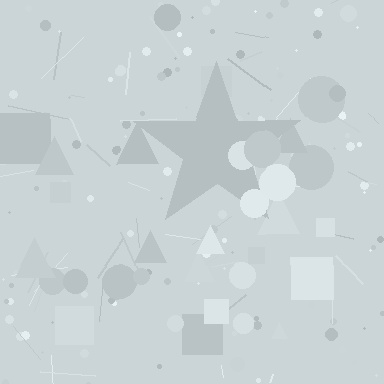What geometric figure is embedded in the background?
A star is embedded in the background.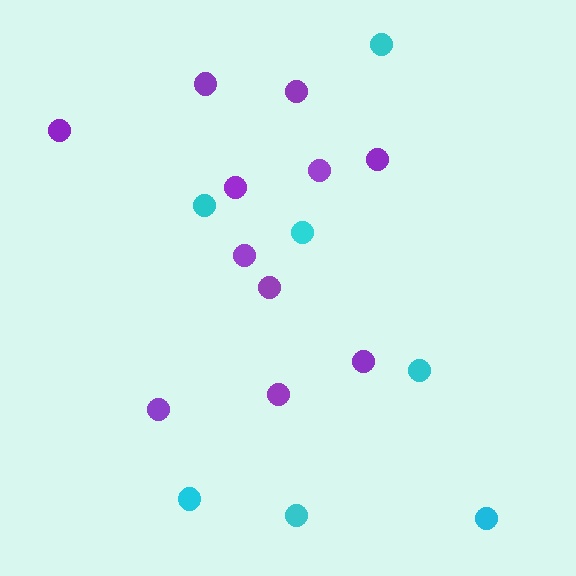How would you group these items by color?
There are 2 groups: one group of cyan circles (7) and one group of purple circles (11).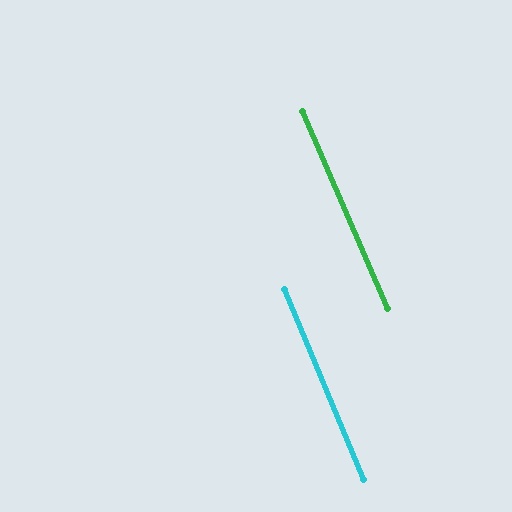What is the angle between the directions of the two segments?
Approximately 1 degree.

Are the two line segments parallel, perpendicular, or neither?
Parallel — their directions differ by only 1.1°.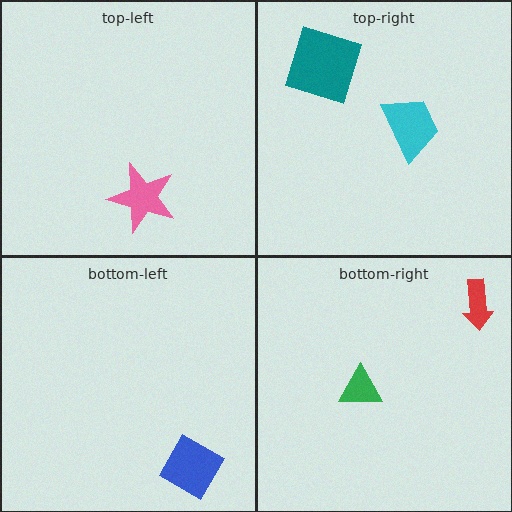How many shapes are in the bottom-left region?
1.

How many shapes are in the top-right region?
2.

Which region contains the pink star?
The top-left region.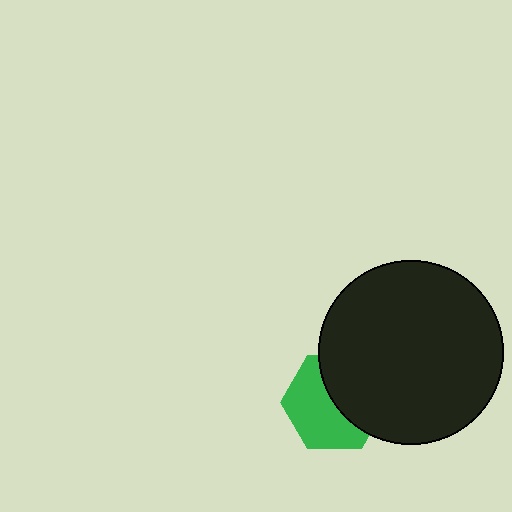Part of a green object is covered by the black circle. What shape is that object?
It is a hexagon.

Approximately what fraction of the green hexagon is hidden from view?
Roughly 46% of the green hexagon is hidden behind the black circle.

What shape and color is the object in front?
The object in front is a black circle.